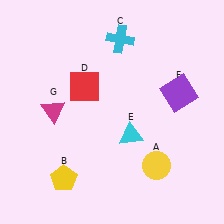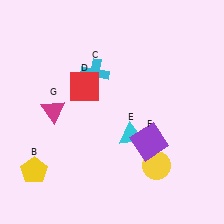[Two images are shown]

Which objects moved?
The objects that moved are: the yellow pentagon (B), the cyan cross (C), the purple square (F).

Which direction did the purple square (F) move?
The purple square (F) moved down.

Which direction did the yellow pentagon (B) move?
The yellow pentagon (B) moved left.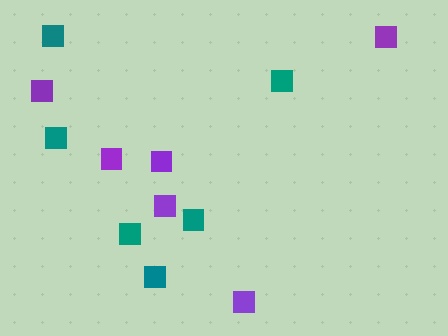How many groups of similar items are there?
There are 2 groups: one group of teal squares (6) and one group of purple squares (6).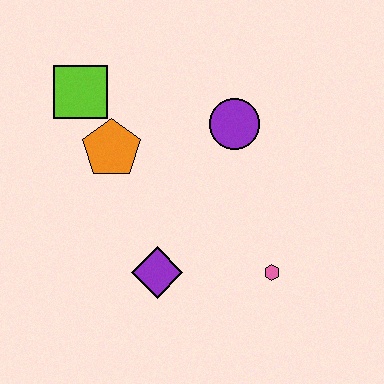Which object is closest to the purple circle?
The orange pentagon is closest to the purple circle.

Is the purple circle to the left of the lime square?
No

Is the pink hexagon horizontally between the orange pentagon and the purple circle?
No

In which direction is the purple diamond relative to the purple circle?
The purple diamond is below the purple circle.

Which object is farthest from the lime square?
The pink hexagon is farthest from the lime square.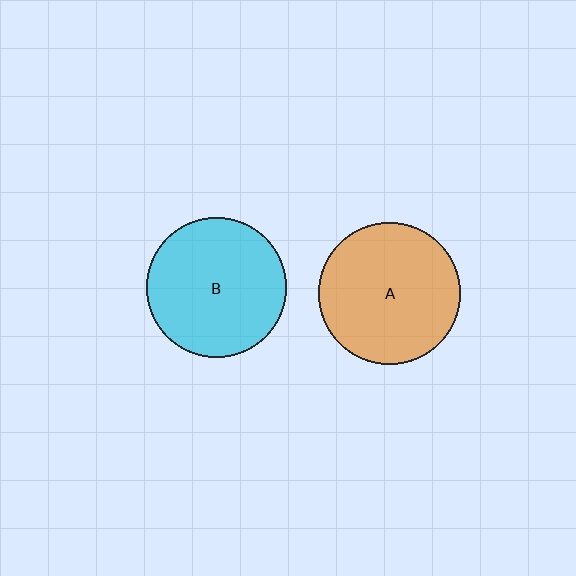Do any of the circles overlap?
No, none of the circles overlap.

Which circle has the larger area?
Circle A (orange).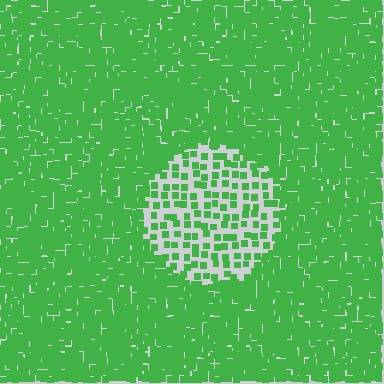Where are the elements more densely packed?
The elements are more densely packed outside the circle boundary.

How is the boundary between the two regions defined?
The boundary is defined by a change in element density (approximately 2.8x ratio). All elements are the same color, size, and shape.